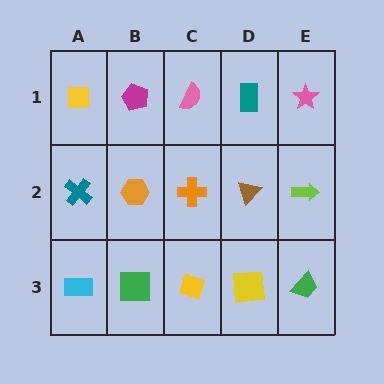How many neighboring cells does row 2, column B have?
4.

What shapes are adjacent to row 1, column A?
A teal cross (row 2, column A), a magenta pentagon (row 1, column B).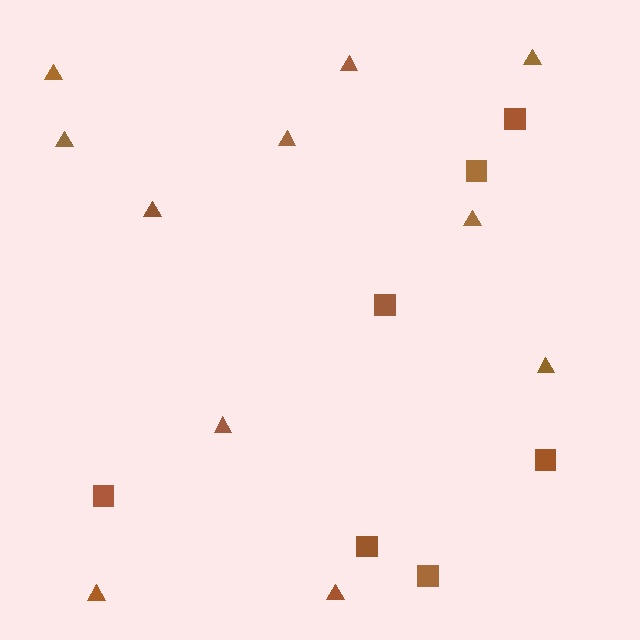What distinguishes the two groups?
There are 2 groups: one group of squares (7) and one group of triangles (11).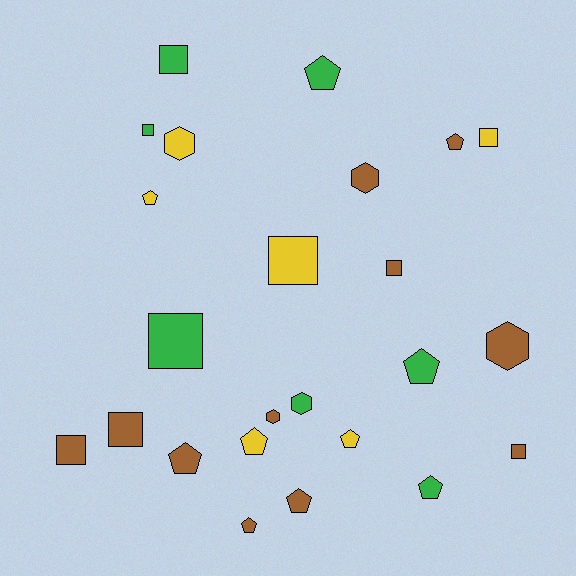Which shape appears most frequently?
Pentagon, with 10 objects.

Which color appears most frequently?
Brown, with 11 objects.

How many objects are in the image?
There are 24 objects.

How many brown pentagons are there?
There are 4 brown pentagons.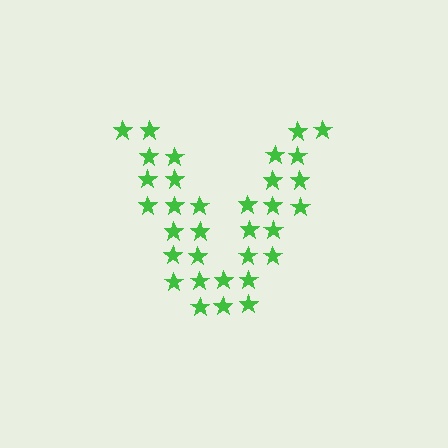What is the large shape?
The large shape is the letter V.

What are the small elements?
The small elements are stars.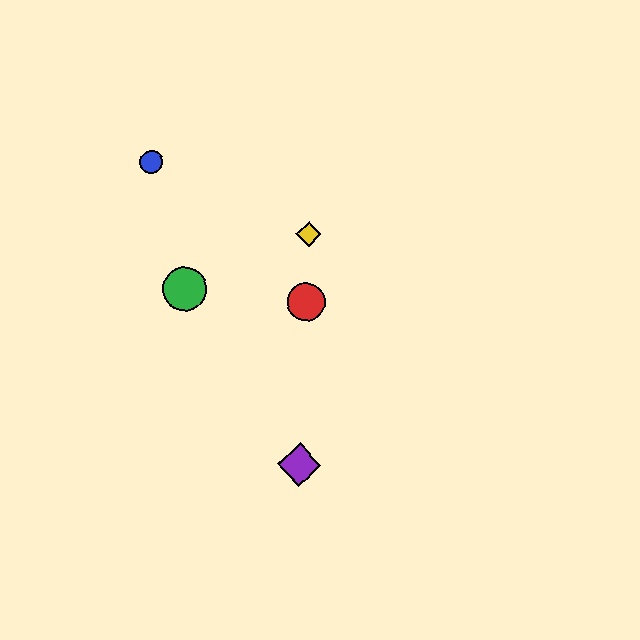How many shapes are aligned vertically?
3 shapes (the red circle, the yellow diamond, the purple diamond) are aligned vertically.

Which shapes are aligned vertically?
The red circle, the yellow diamond, the purple diamond are aligned vertically.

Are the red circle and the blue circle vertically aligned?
No, the red circle is at x≈306 and the blue circle is at x≈151.